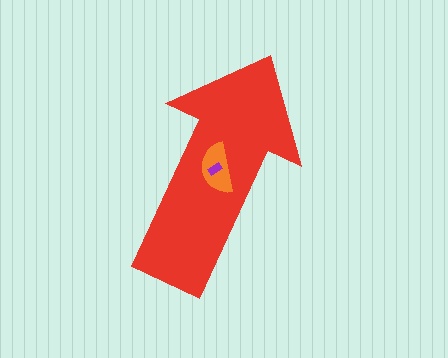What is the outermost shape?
The red arrow.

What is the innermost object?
The purple rectangle.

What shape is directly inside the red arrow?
The orange semicircle.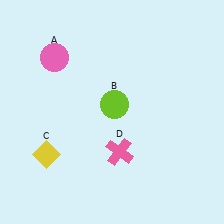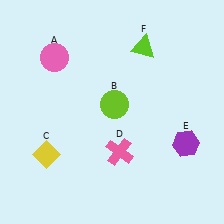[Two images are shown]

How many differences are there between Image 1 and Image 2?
There are 2 differences between the two images.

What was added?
A purple hexagon (E), a lime triangle (F) were added in Image 2.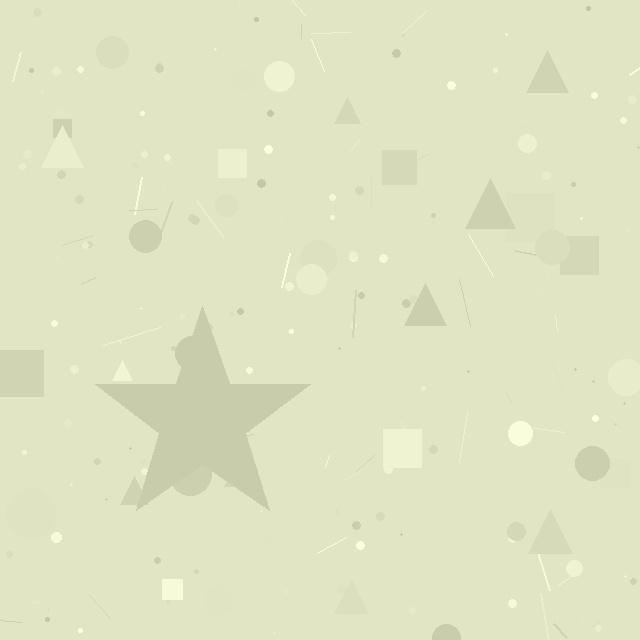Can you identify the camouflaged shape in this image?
The camouflaged shape is a star.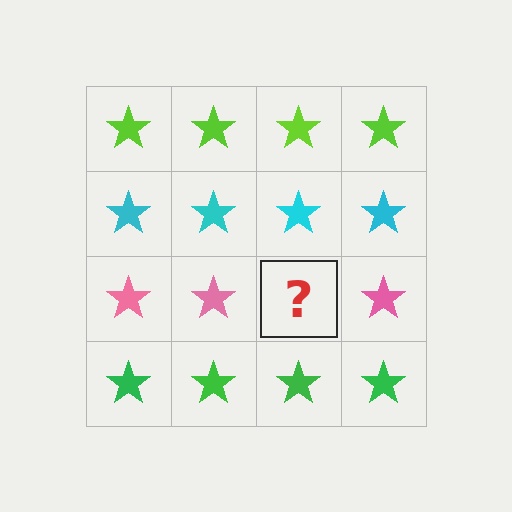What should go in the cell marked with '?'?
The missing cell should contain a pink star.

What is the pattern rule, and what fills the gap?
The rule is that each row has a consistent color. The gap should be filled with a pink star.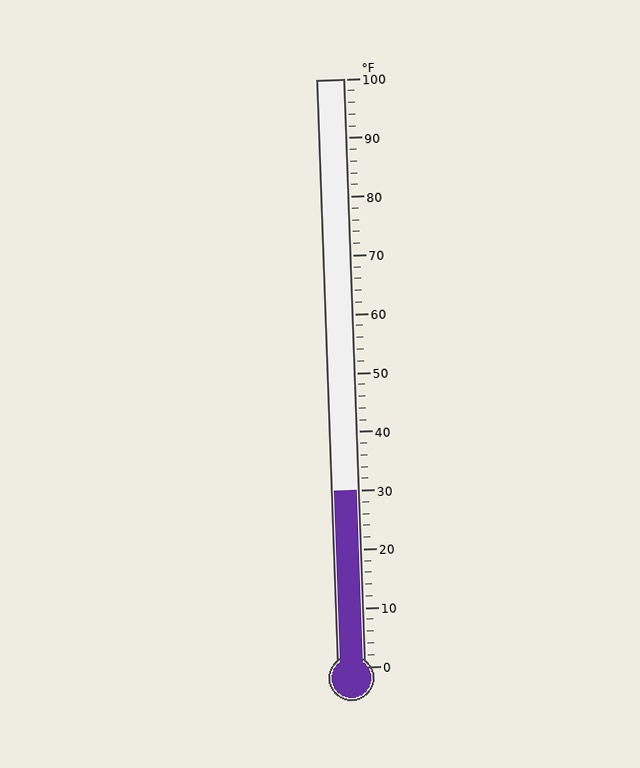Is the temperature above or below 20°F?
The temperature is above 20°F.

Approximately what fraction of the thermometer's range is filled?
The thermometer is filled to approximately 30% of its range.